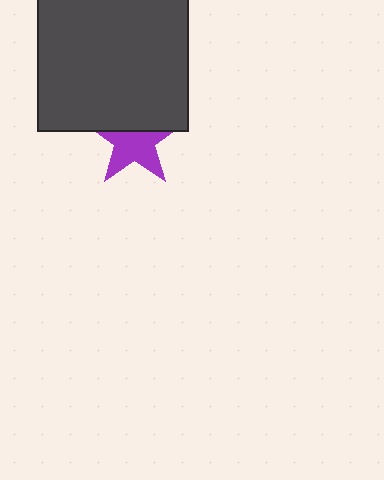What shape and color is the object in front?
The object in front is a dark gray square.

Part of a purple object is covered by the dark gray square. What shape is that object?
It is a star.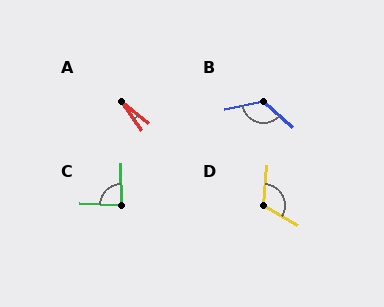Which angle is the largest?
B, at approximately 127 degrees.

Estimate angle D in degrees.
Approximately 115 degrees.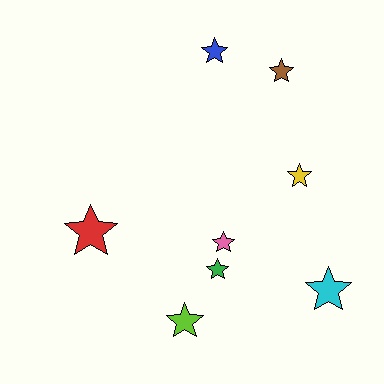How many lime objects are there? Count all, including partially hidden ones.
There is 1 lime object.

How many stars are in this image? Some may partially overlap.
There are 8 stars.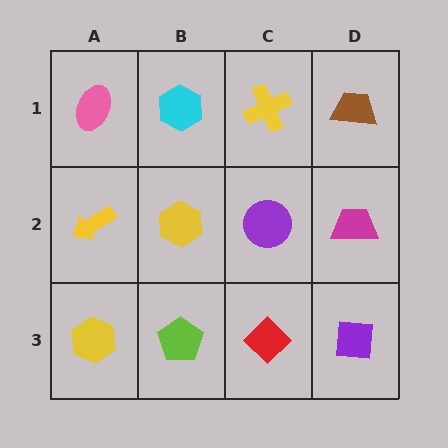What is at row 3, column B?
A lime pentagon.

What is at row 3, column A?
A yellow hexagon.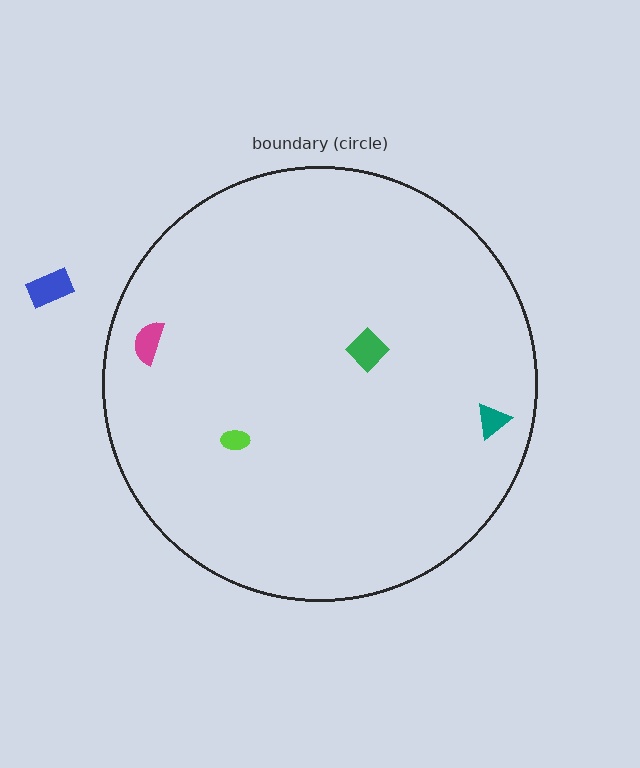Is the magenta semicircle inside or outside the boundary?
Inside.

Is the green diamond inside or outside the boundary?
Inside.